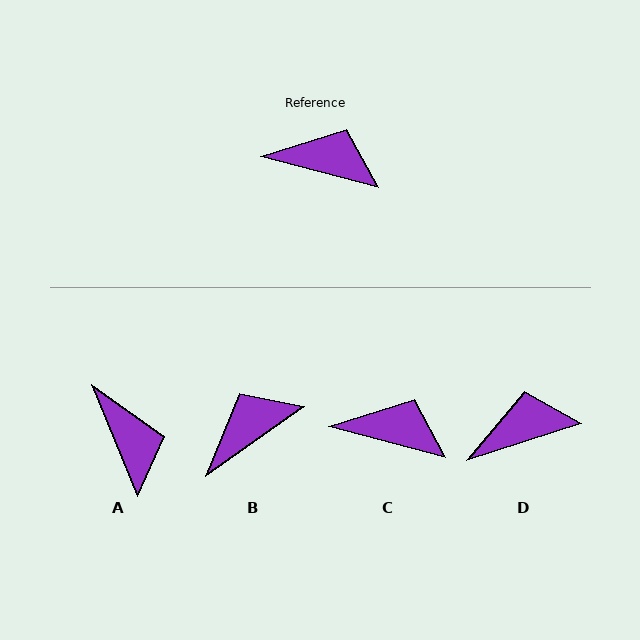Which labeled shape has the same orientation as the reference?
C.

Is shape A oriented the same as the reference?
No, it is off by about 53 degrees.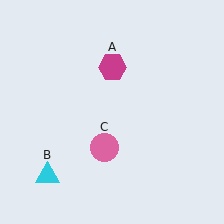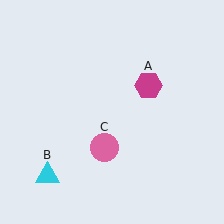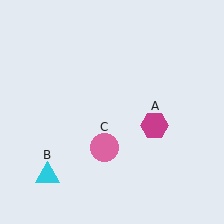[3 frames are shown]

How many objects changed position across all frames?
1 object changed position: magenta hexagon (object A).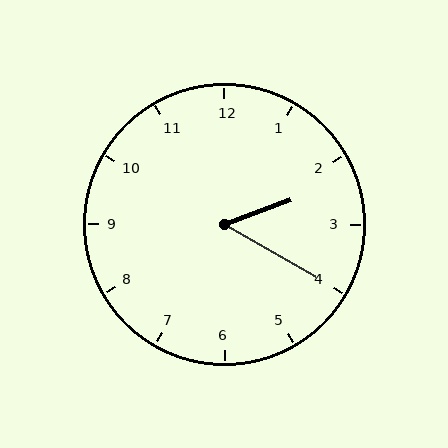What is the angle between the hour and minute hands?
Approximately 50 degrees.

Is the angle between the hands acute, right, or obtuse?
It is acute.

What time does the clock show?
2:20.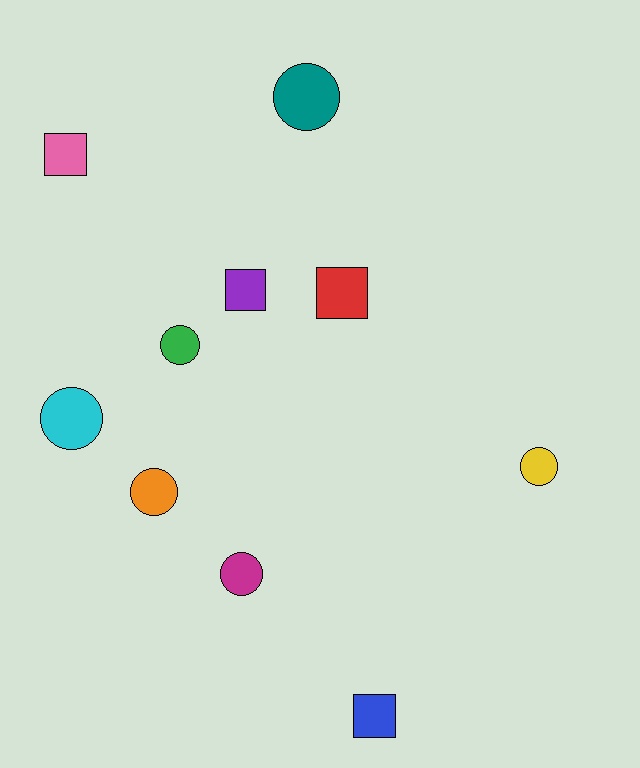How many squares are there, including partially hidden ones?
There are 4 squares.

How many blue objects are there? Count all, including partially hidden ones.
There is 1 blue object.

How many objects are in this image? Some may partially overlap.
There are 10 objects.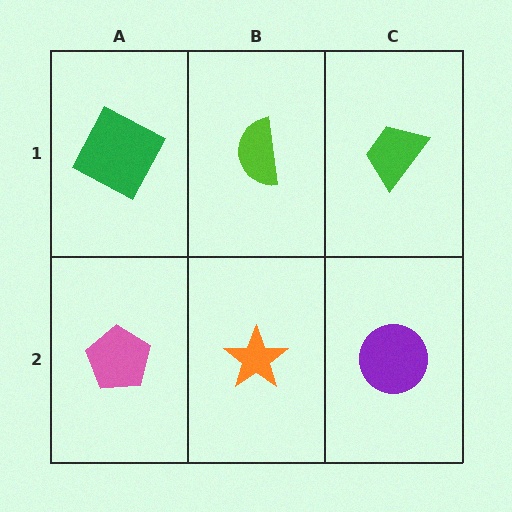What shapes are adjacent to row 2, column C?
A green trapezoid (row 1, column C), an orange star (row 2, column B).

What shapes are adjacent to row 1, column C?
A purple circle (row 2, column C), a lime semicircle (row 1, column B).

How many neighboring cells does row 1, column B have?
3.